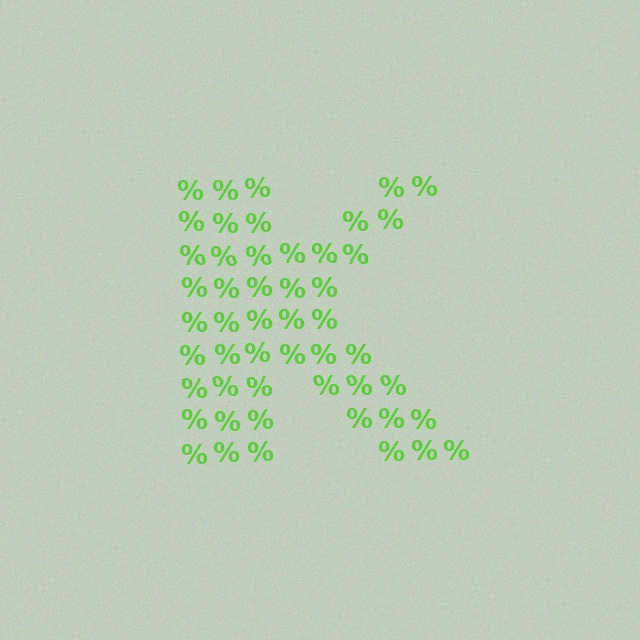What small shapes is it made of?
It is made of small percent signs.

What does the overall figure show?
The overall figure shows the letter K.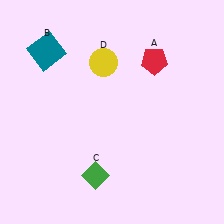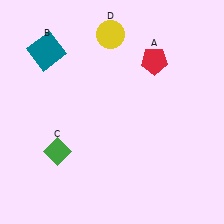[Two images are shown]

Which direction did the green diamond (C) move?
The green diamond (C) moved left.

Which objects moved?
The objects that moved are: the green diamond (C), the yellow circle (D).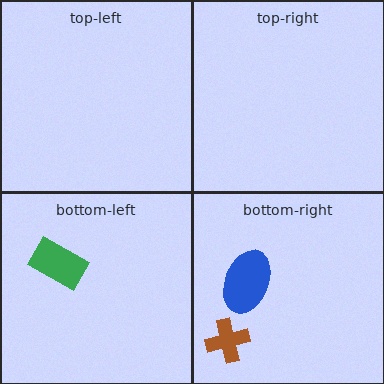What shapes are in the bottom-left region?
The green rectangle.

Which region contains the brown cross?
The bottom-right region.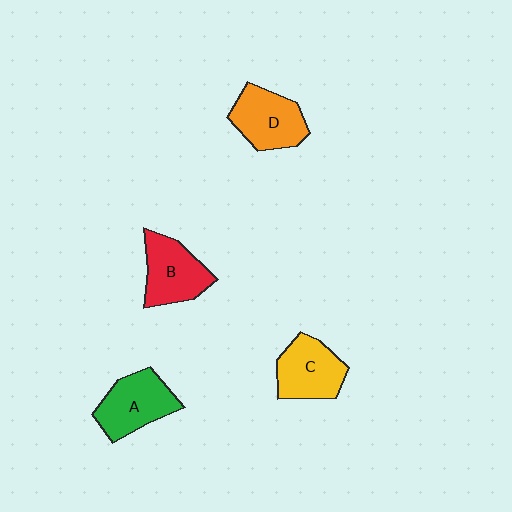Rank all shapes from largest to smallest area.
From largest to smallest: A (green), D (orange), B (red), C (yellow).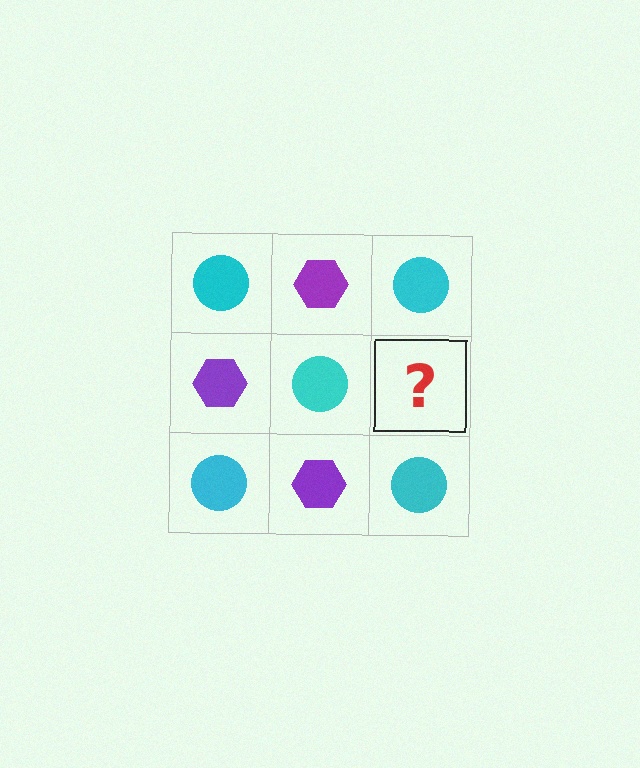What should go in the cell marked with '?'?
The missing cell should contain a purple hexagon.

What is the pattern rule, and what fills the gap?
The rule is that it alternates cyan circle and purple hexagon in a checkerboard pattern. The gap should be filled with a purple hexagon.